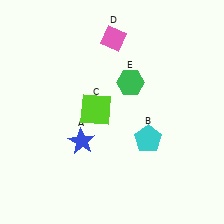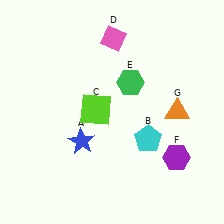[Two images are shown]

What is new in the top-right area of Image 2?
An orange triangle (G) was added in the top-right area of Image 2.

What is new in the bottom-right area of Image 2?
A purple hexagon (F) was added in the bottom-right area of Image 2.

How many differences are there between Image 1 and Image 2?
There are 2 differences between the two images.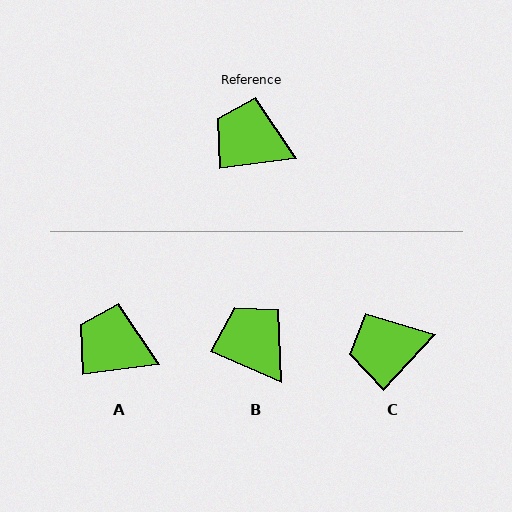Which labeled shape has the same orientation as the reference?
A.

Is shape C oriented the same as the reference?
No, it is off by about 40 degrees.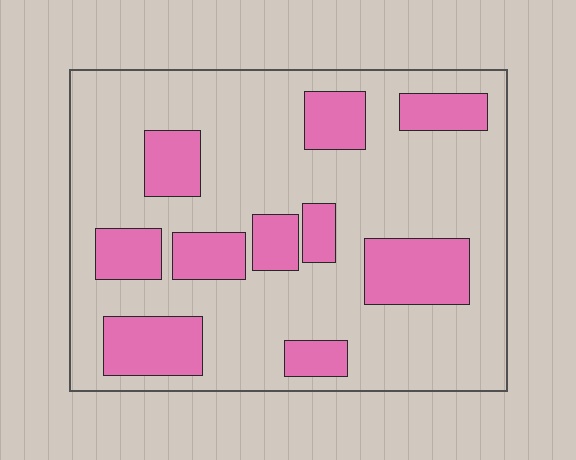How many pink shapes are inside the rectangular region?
10.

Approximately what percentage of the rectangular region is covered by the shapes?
Approximately 25%.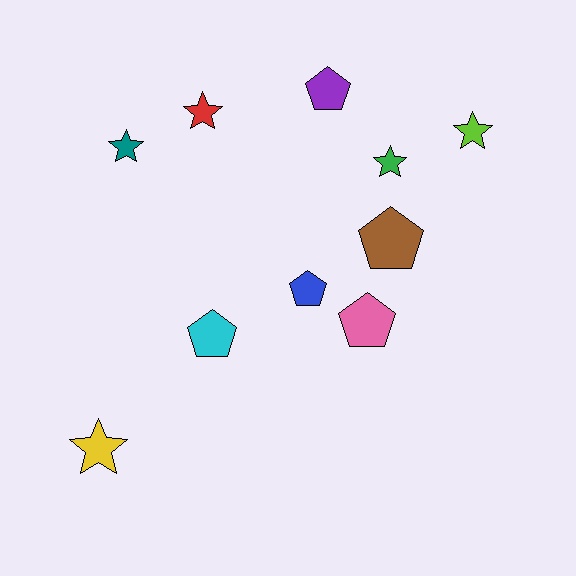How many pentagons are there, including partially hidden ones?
There are 5 pentagons.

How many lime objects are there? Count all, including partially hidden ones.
There is 1 lime object.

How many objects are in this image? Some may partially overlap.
There are 10 objects.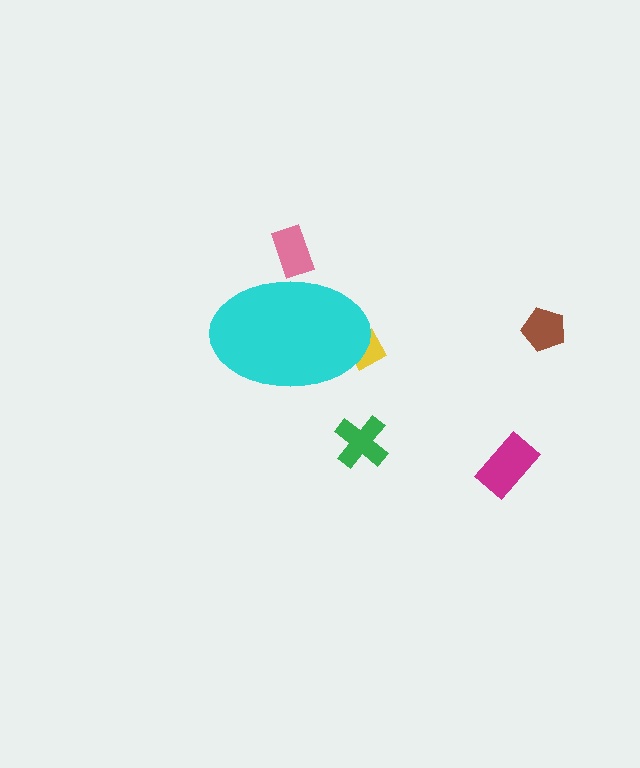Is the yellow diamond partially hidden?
Yes, the yellow diamond is partially hidden behind the cyan ellipse.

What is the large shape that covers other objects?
A cyan ellipse.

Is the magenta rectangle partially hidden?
No, the magenta rectangle is fully visible.